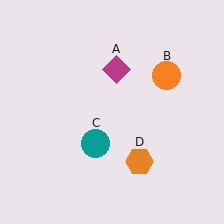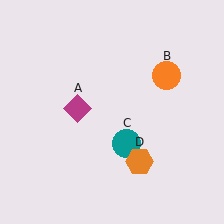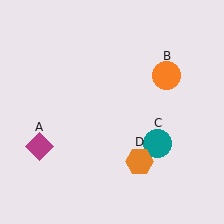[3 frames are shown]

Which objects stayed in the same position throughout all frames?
Orange circle (object B) and orange hexagon (object D) remained stationary.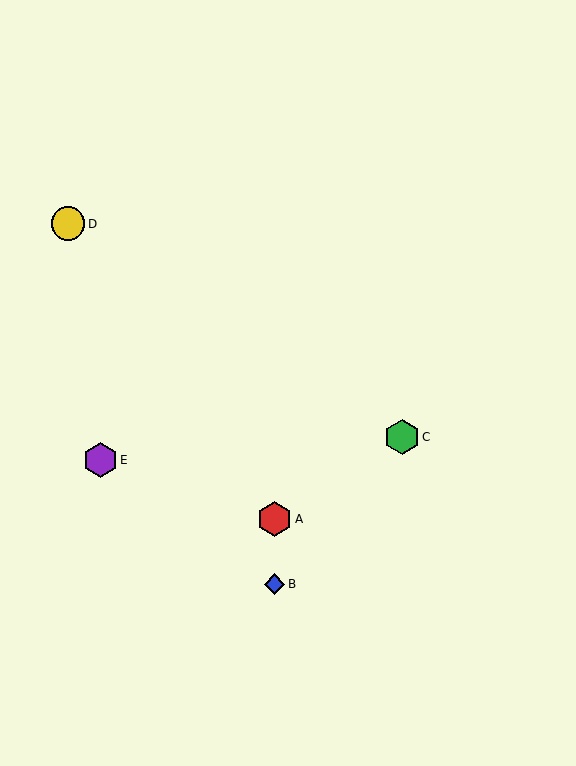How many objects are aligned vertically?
2 objects (A, B) are aligned vertically.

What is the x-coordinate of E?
Object E is at x≈100.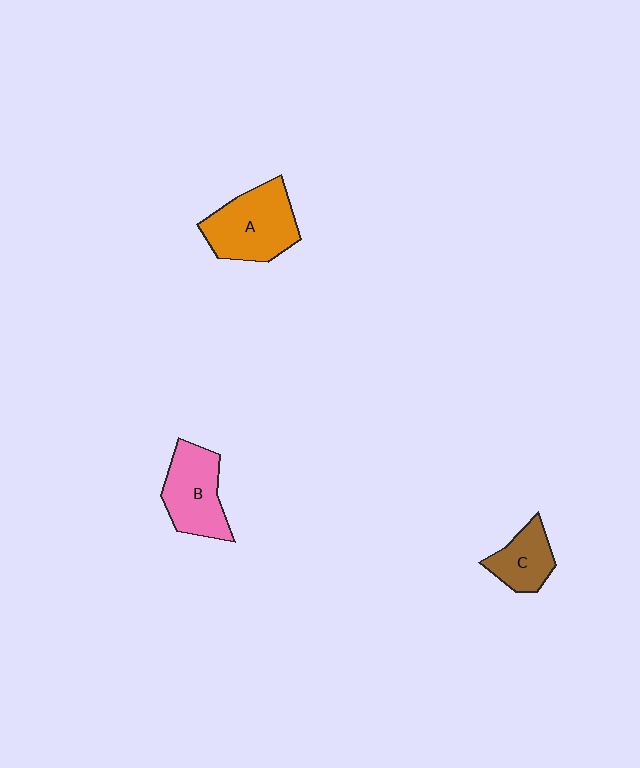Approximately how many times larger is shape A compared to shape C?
Approximately 1.8 times.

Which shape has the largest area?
Shape A (orange).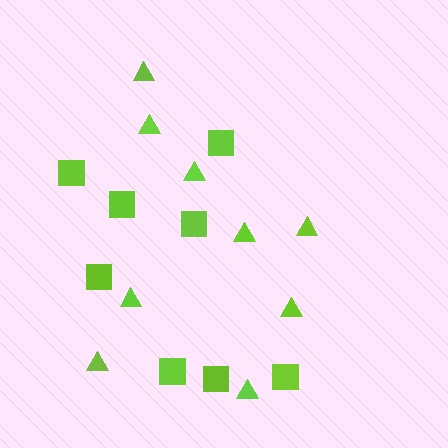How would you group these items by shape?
There are 2 groups: one group of triangles (9) and one group of squares (8).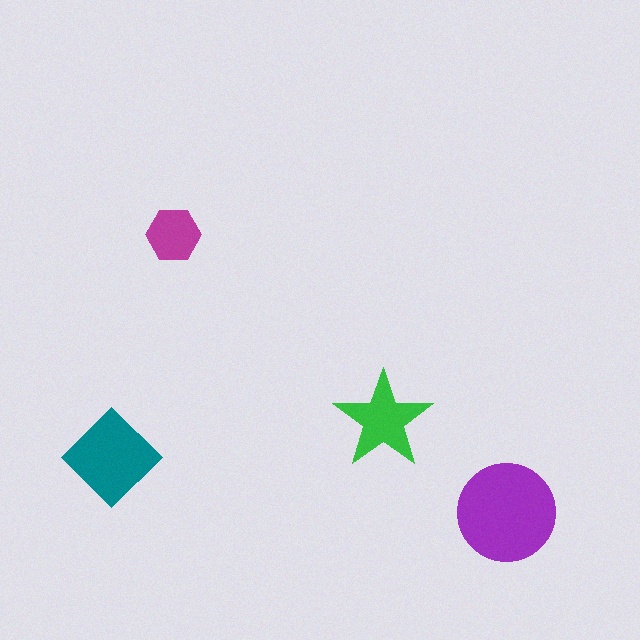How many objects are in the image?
There are 4 objects in the image.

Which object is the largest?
The purple circle.